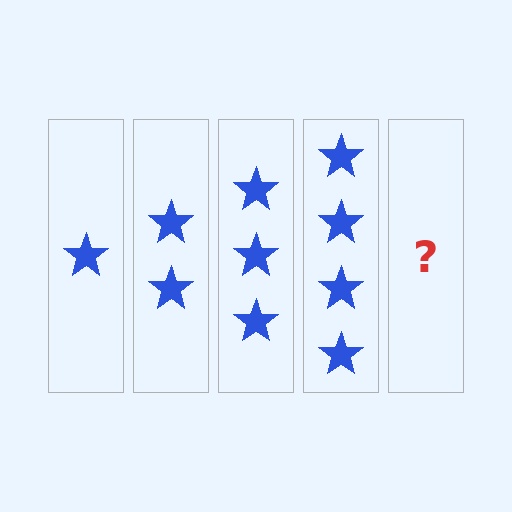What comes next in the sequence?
The next element should be 5 stars.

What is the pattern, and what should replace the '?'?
The pattern is that each step adds one more star. The '?' should be 5 stars.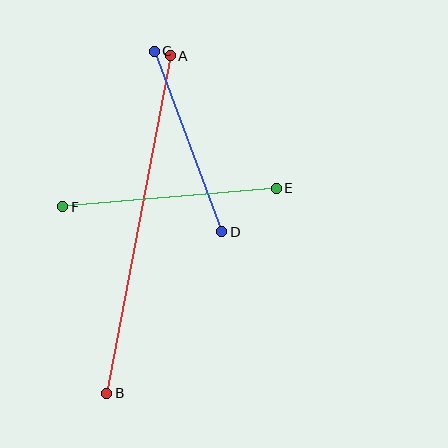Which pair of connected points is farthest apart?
Points A and B are farthest apart.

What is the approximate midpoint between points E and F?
The midpoint is at approximately (169, 197) pixels.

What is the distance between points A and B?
The distance is approximately 343 pixels.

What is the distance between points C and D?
The distance is approximately 193 pixels.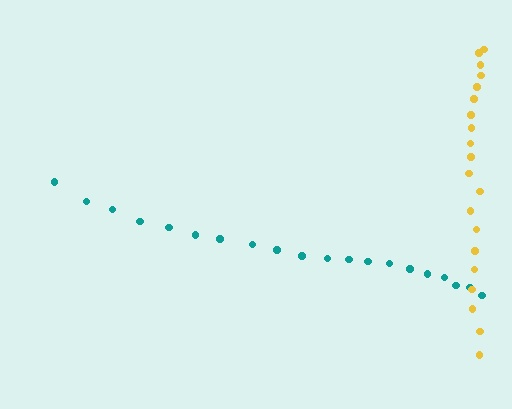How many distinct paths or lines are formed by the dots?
There are 2 distinct paths.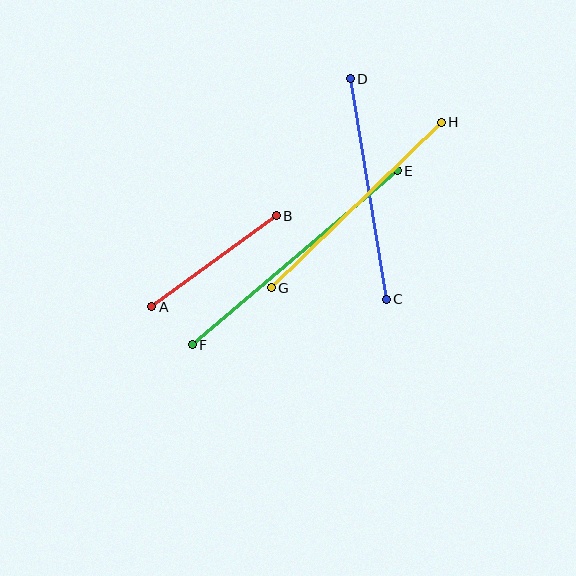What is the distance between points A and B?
The distance is approximately 154 pixels.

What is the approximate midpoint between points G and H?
The midpoint is at approximately (356, 205) pixels.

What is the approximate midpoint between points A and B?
The midpoint is at approximately (214, 261) pixels.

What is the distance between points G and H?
The distance is approximately 237 pixels.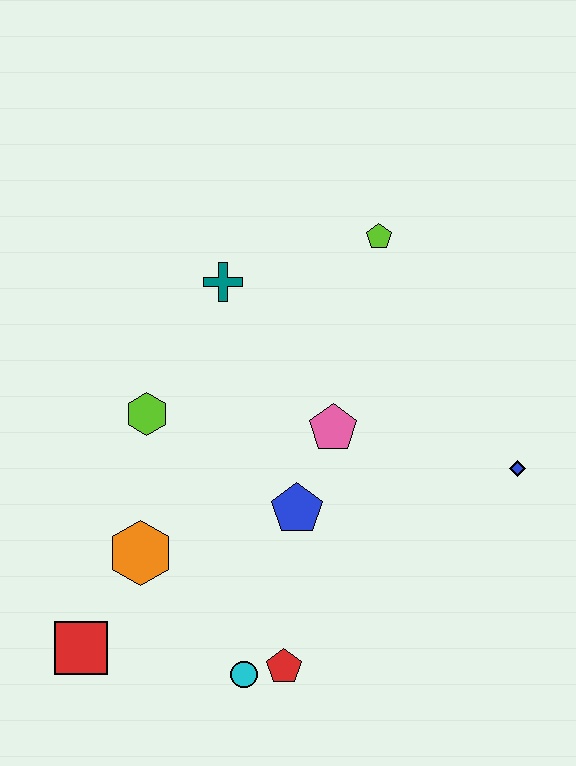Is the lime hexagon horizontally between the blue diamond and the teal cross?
No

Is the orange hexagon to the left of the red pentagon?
Yes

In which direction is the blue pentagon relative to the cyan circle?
The blue pentagon is above the cyan circle.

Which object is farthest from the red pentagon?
The lime pentagon is farthest from the red pentagon.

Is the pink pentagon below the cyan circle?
No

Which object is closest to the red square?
The orange hexagon is closest to the red square.